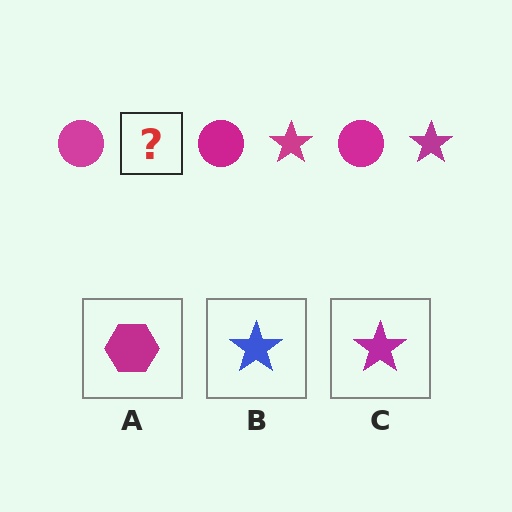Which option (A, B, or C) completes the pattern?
C.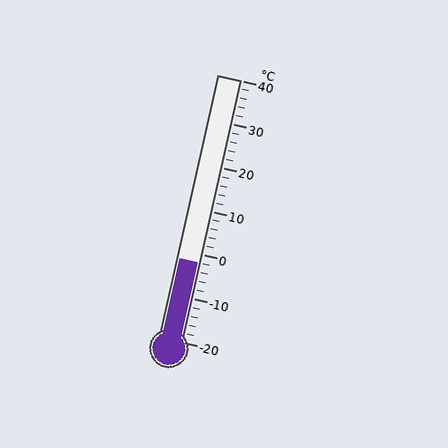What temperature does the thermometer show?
The thermometer shows approximately -2°C.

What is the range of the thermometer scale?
The thermometer scale ranges from -20°C to 40°C.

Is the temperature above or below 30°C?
The temperature is below 30°C.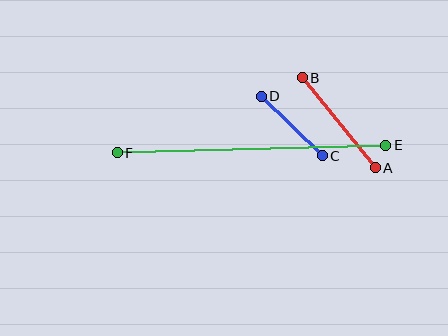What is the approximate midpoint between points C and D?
The midpoint is at approximately (292, 126) pixels.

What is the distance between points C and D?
The distance is approximately 85 pixels.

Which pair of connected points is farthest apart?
Points E and F are farthest apart.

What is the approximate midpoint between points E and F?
The midpoint is at approximately (251, 149) pixels.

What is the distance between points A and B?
The distance is approximately 116 pixels.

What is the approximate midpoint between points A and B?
The midpoint is at approximately (339, 123) pixels.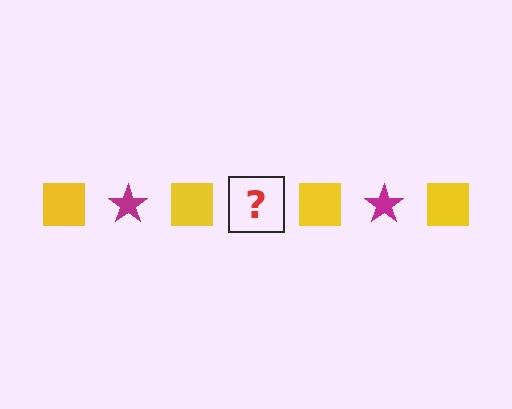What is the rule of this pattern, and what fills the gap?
The rule is that the pattern alternates between yellow square and magenta star. The gap should be filled with a magenta star.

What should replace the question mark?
The question mark should be replaced with a magenta star.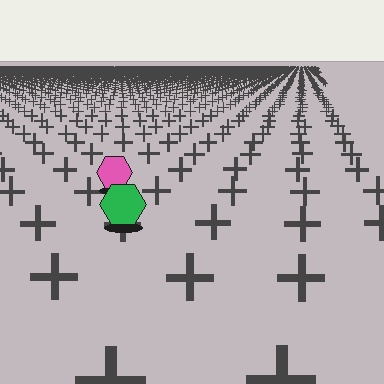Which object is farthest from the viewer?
The pink hexagon is farthest from the viewer. It appears smaller and the ground texture around it is denser.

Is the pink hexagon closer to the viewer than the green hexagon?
No. The green hexagon is closer — you can tell from the texture gradient: the ground texture is coarser near it.